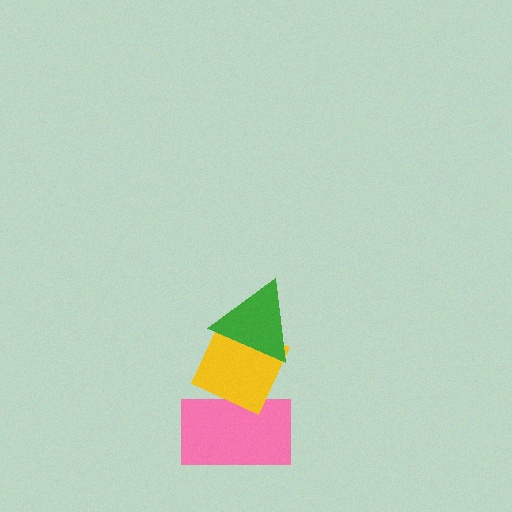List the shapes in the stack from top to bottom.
From top to bottom: the green triangle, the yellow diamond, the pink rectangle.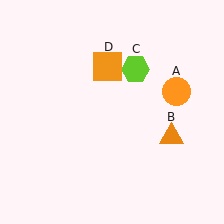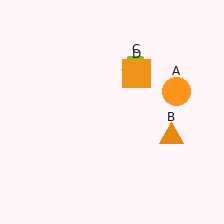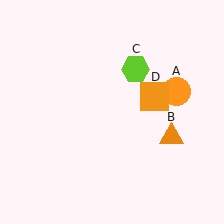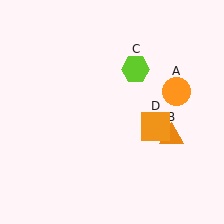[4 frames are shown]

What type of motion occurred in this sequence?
The orange square (object D) rotated clockwise around the center of the scene.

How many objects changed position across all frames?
1 object changed position: orange square (object D).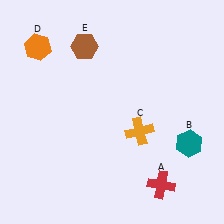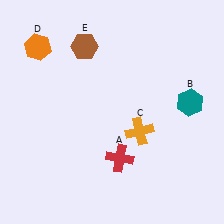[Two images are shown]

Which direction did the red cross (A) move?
The red cross (A) moved left.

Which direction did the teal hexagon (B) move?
The teal hexagon (B) moved up.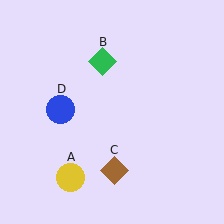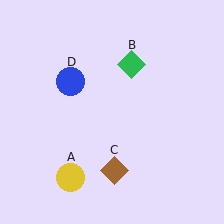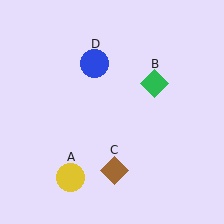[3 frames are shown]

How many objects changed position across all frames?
2 objects changed position: green diamond (object B), blue circle (object D).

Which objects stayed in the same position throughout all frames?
Yellow circle (object A) and brown diamond (object C) remained stationary.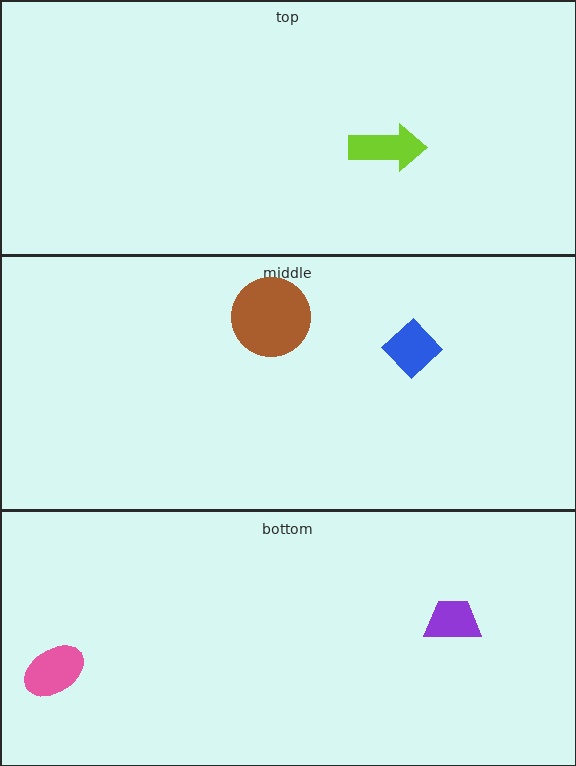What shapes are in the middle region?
The brown circle, the blue diamond.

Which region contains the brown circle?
The middle region.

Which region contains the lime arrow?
The top region.